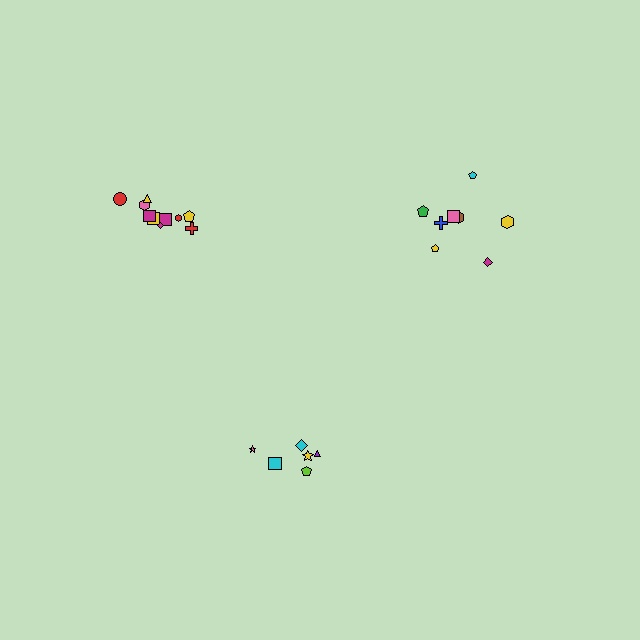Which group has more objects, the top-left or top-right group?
The top-left group.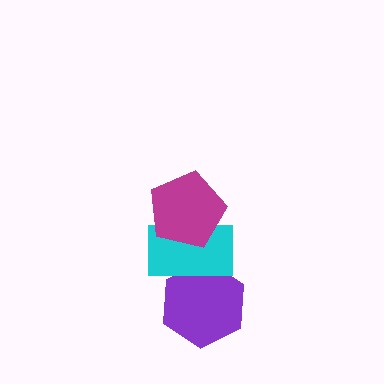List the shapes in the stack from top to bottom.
From top to bottom: the magenta pentagon, the cyan rectangle, the purple hexagon.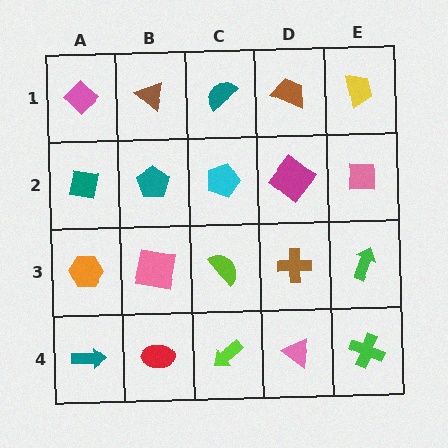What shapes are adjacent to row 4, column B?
A pink square (row 3, column B), a teal arrow (row 4, column A), a lime arrow (row 4, column C).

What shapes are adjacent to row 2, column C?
A teal semicircle (row 1, column C), a lime semicircle (row 3, column C), a teal pentagon (row 2, column B), a magenta diamond (row 2, column D).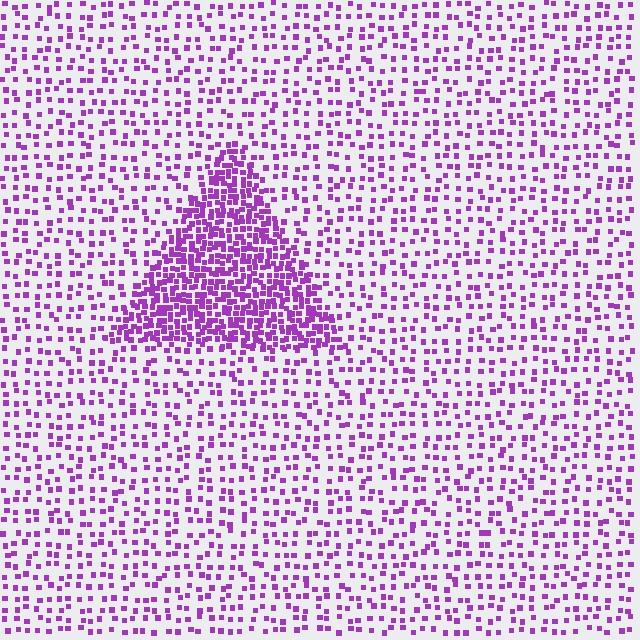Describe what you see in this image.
The image contains small purple elements arranged at two different densities. A triangle-shaped region is visible where the elements are more densely packed than the surrounding area.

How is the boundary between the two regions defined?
The boundary is defined by a change in element density (approximately 2.8x ratio). All elements are the same color, size, and shape.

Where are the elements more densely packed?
The elements are more densely packed inside the triangle boundary.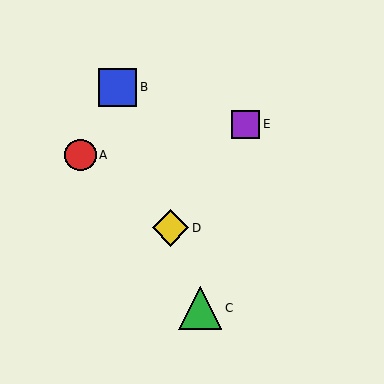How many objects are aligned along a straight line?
3 objects (B, C, D) are aligned along a straight line.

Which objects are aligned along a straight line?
Objects B, C, D are aligned along a straight line.